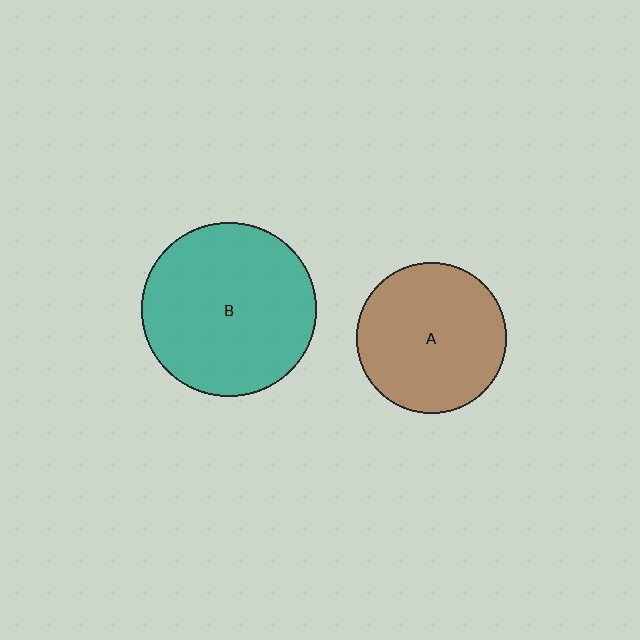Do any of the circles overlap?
No, none of the circles overlap.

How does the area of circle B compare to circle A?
Approximately 1.3 times.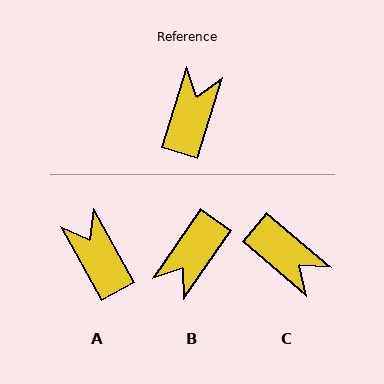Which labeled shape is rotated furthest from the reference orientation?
B, about 162 degrees away.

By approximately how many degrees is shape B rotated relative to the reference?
Approximately 162 degrees counter-clockwise.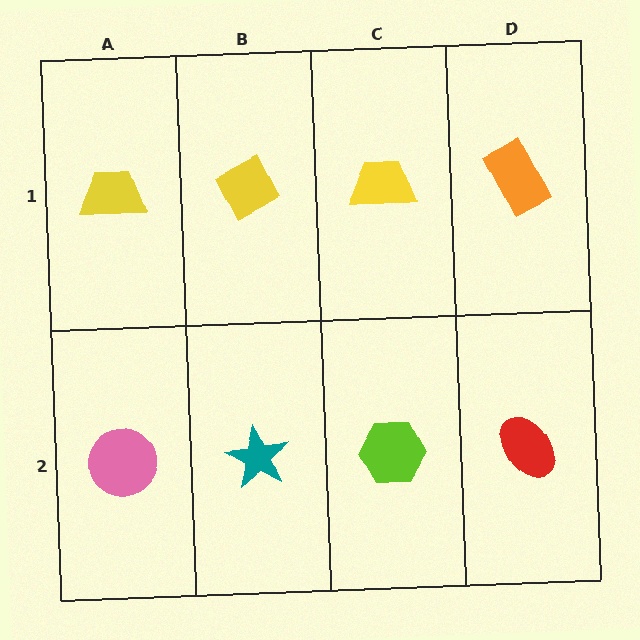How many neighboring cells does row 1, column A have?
2.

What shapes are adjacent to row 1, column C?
A lime hexagon (row 2, column C), a yellow diamond (row 1, column B), an orange rectangle (row 1, column D).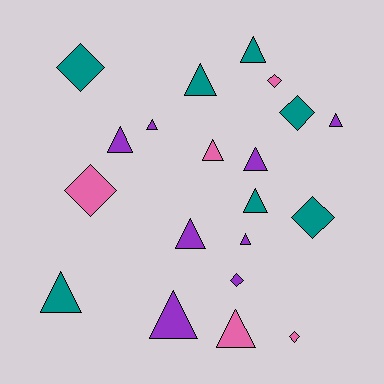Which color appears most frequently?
Purple, with 8 objects.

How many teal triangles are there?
There are 4 teal triangles.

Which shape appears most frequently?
Triangle, with 13 objects.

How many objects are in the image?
There are 20 objects.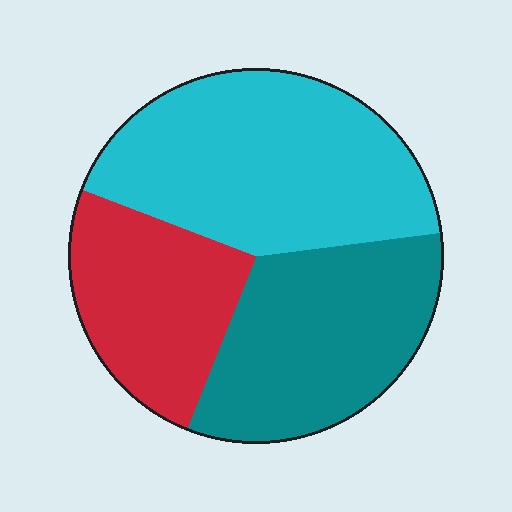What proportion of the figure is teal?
Teal covers 33% of the figure.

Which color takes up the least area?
Red, at roughly 25%.